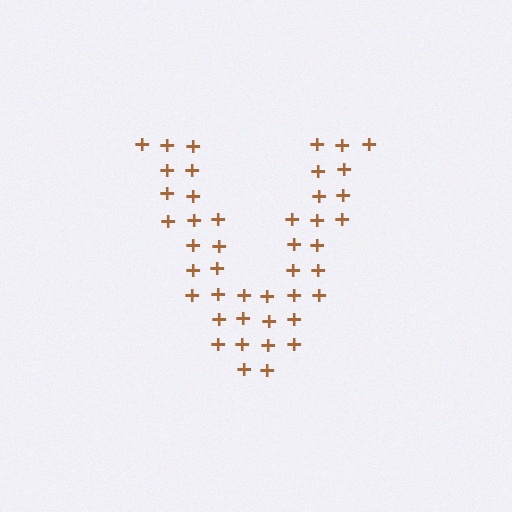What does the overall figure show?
The overall figure shows the letter V.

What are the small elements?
The small elements are plus signs.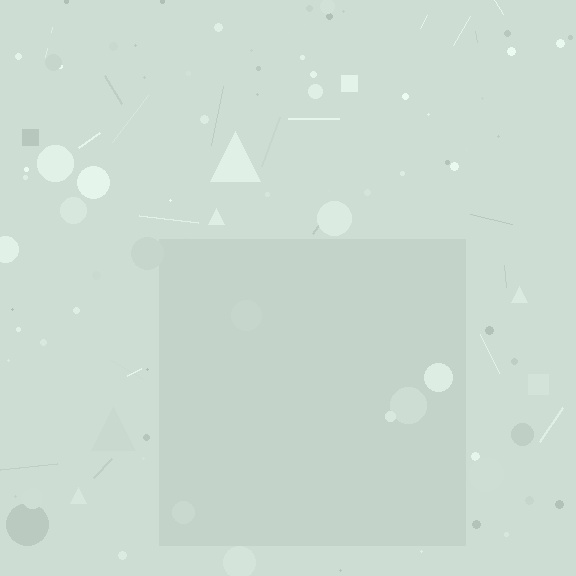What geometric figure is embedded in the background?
A square is embedded in the background.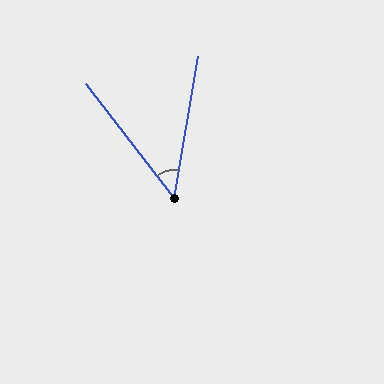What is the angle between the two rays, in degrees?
Approximately 47 degrees.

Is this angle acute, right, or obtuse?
It is acute.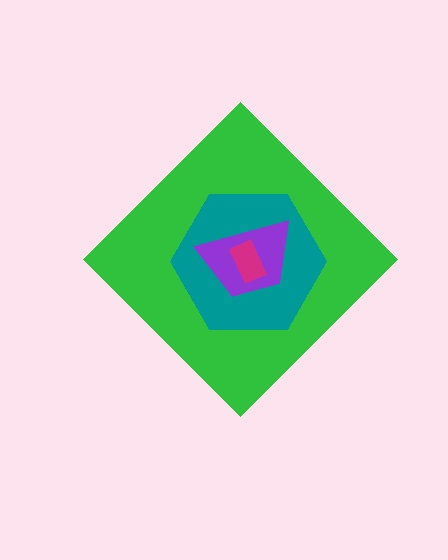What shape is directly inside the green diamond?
The teal hexagon.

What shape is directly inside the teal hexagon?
The purple trapezoid.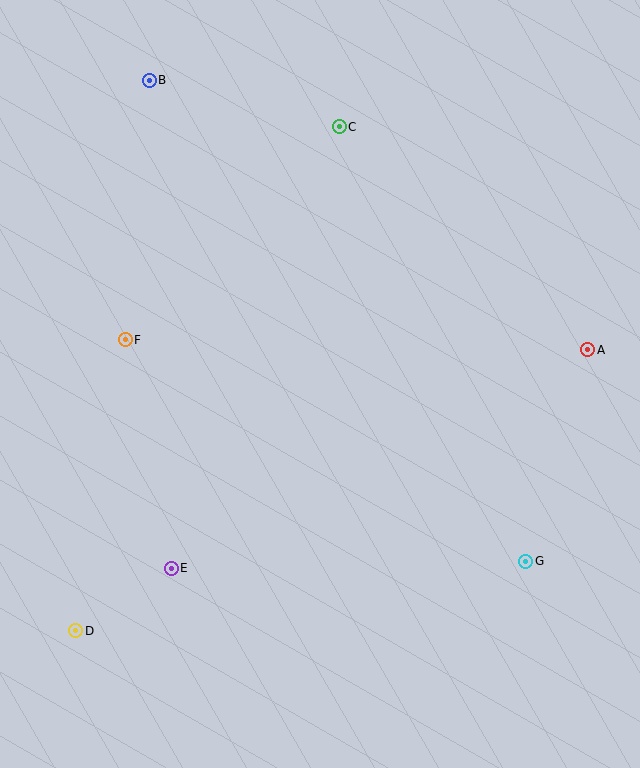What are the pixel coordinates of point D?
Point D is at (76, 631).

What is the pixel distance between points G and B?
The distance between G and B is 611 pixels.